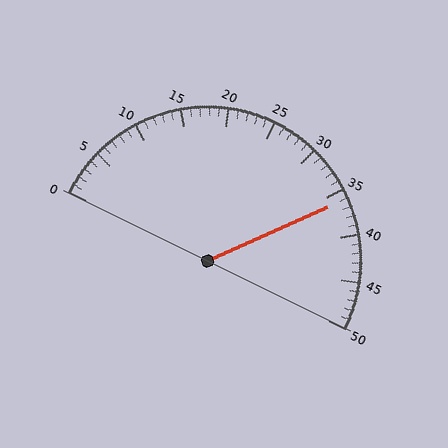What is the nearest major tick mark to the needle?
The nearest major tick mark is 35.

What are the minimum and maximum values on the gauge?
The gauge ranges from 0 to 50.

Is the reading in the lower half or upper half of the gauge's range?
The reading is in the upper half of the range (0 to 50).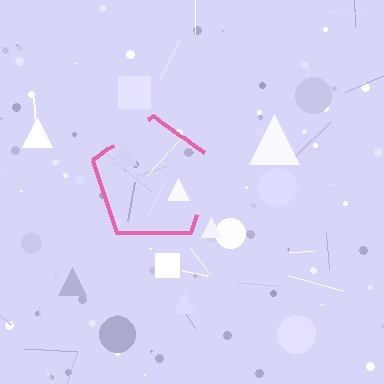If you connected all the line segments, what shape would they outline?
They would outline a pentagon.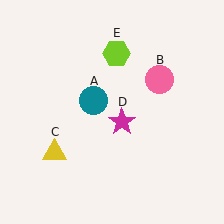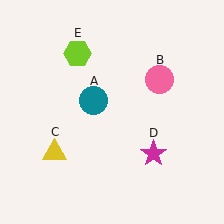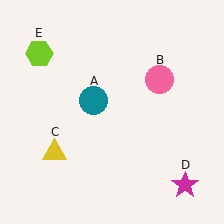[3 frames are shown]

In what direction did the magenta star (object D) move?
The magenta star (object D) moved down and to the right.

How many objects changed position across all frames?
2 objects changed position: magenta star (object D), lime hexagon (object E).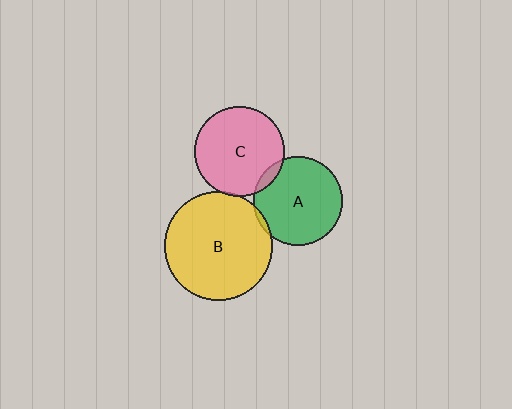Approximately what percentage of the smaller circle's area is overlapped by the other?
Approximately 5%.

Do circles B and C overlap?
Yes.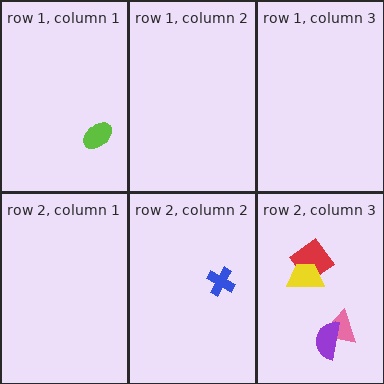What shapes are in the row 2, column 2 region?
The blue cross.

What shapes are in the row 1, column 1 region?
The lime ellipse.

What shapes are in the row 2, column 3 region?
The pink triangle, the purple semicircle, the red diamond, the yellow trapezoid.